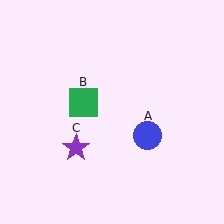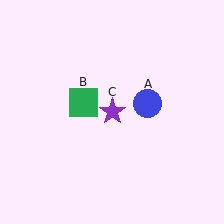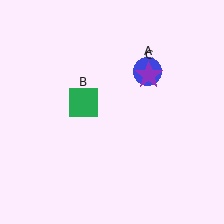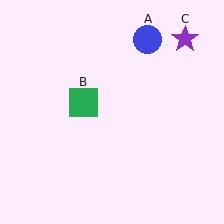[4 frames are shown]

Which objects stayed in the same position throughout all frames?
Green square (object B) remained stationary.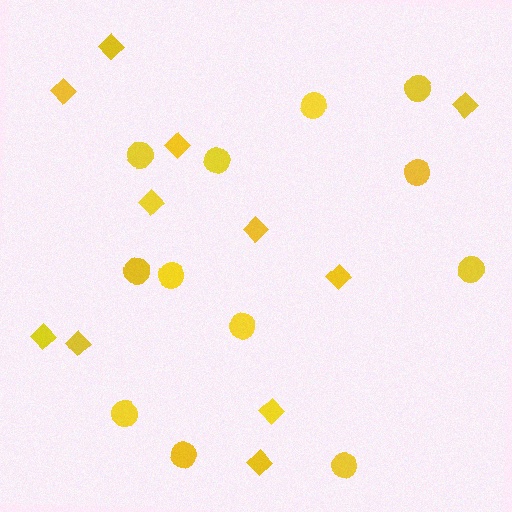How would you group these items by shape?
There are 2 groups: one group of circles (12) and one group of diamonds (11).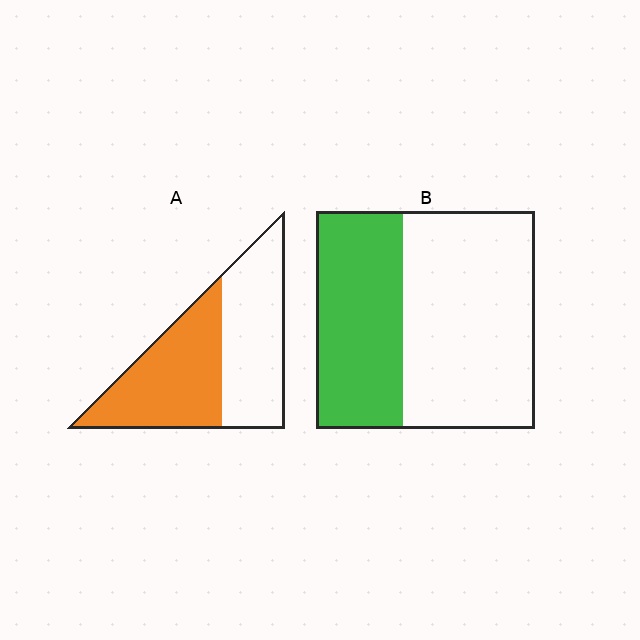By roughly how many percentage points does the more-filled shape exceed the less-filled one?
By roughly 10 percentage points (A over B).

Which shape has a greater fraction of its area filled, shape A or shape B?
Shape A.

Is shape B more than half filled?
No.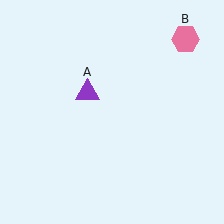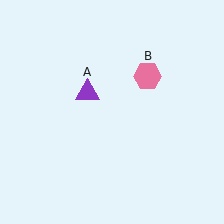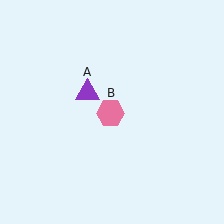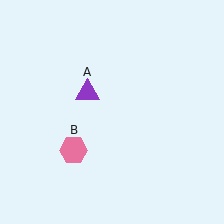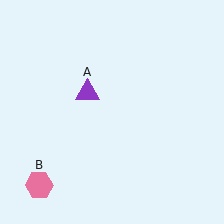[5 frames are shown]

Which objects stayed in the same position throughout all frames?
Purple triangle (object A) remained stationary.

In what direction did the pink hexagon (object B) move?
The pink hexagon (object B) moved down and to the left.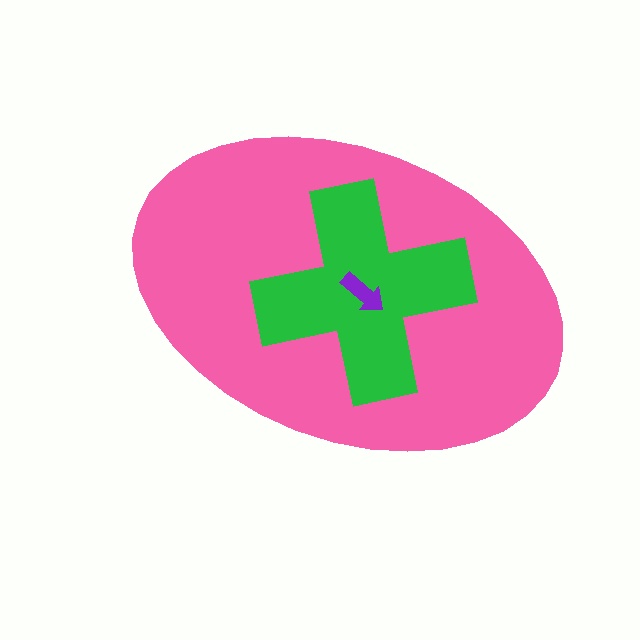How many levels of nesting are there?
3.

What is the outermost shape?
The pink ellipse.